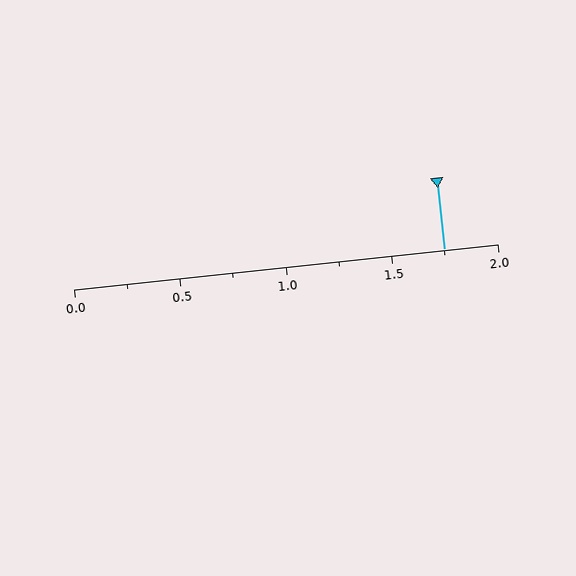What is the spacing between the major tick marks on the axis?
The major ticks are spaced 0.5 apart.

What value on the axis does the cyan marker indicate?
The marker indicates approximately 1.75.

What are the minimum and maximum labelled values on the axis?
The axis runs from 0.0 to 2.0.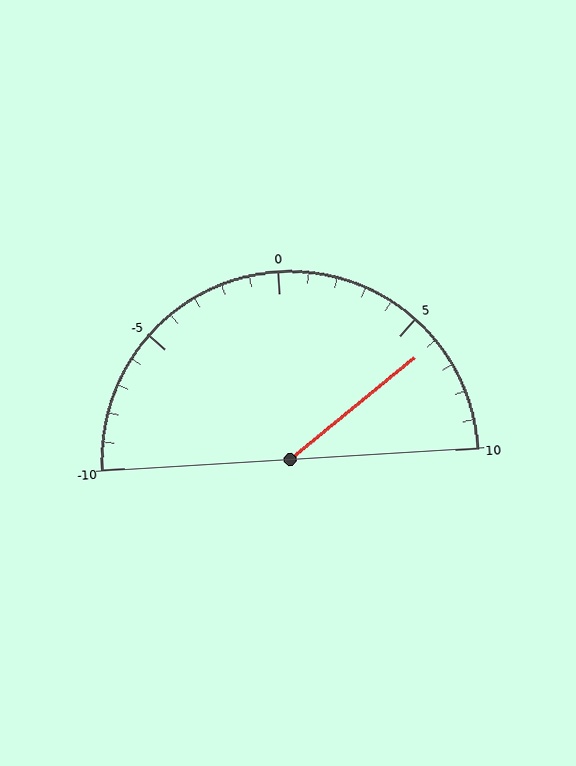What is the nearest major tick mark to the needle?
The nearest major tick mark is 5.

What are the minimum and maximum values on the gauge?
The gauge ranges from -10 to 10.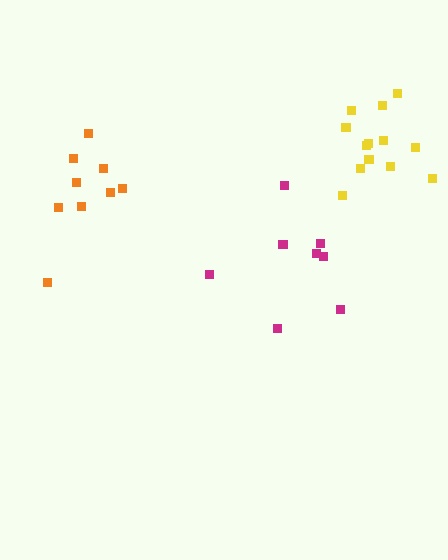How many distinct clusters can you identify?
There are 3 distinct clusters.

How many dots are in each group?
Group 1: 13 dots, Group 2: 8 dots, Group 3: 9 dots (30 total).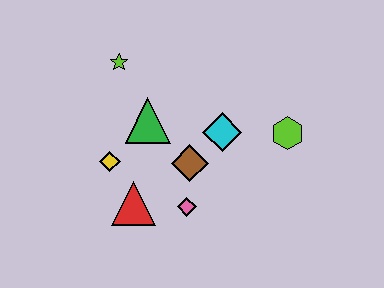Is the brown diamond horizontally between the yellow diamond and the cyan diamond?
Yes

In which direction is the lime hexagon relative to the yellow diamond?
The lime hexagon is to the right of the yellow diamond.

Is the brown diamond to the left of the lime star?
No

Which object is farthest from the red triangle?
The lime hexagon is farthest from the red triangle.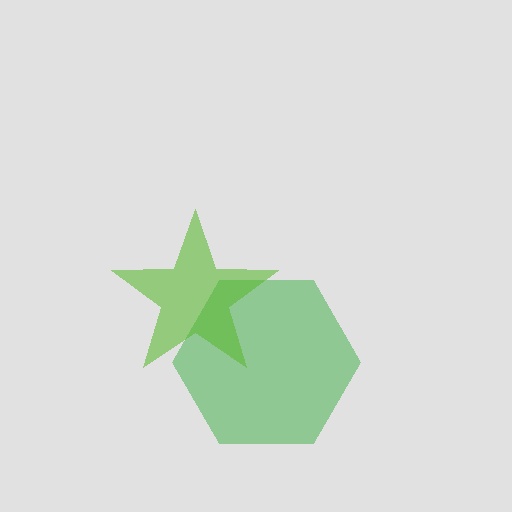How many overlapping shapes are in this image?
There are 2 overlapping shapes in the image.